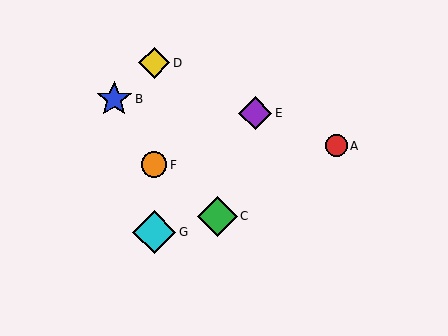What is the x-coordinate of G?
Object G is at x≈154.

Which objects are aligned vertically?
Objects D, F, G are aligned vertically.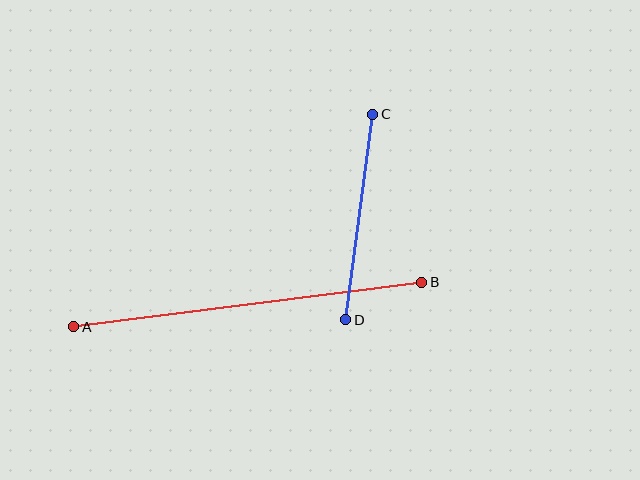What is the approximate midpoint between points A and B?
The midpoint is at approximately (248, 305) pixels.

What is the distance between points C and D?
The distance is approximately 207 pixels.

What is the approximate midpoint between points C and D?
The midpoint is at approximately (359, 217) pixels.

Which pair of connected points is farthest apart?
Points A and B are farthest apart.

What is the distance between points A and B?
The distance is approximately 351 pixels.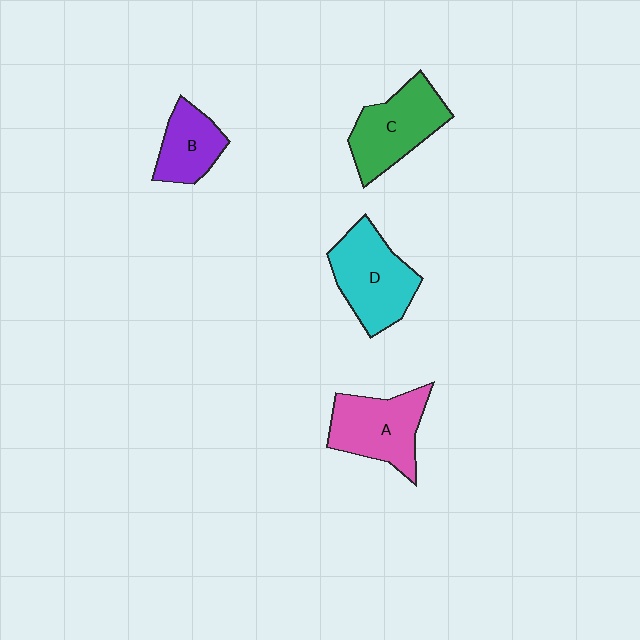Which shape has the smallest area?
Shape B (purple).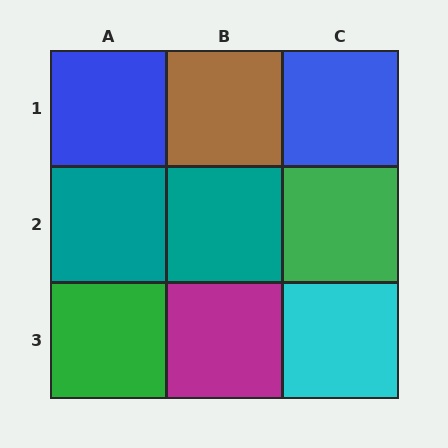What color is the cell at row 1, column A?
Blue.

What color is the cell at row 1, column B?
Brown.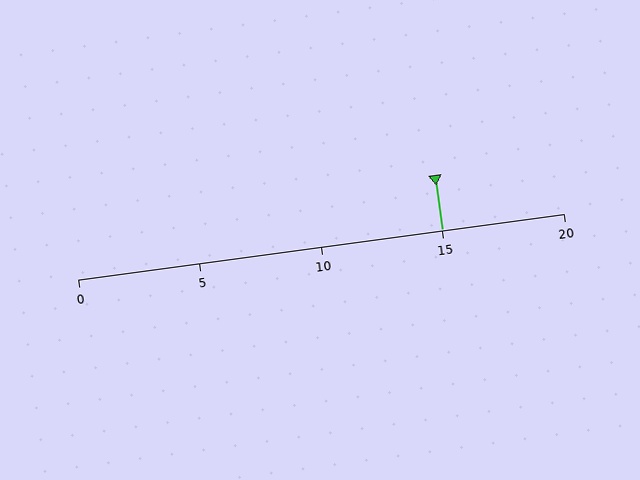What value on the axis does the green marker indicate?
The marker indicates approximately 15.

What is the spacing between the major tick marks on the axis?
The major ticks are spaced 5 apart.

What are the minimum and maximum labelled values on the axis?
The axis runs from 0 to 20.